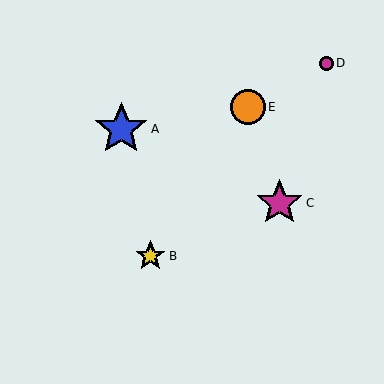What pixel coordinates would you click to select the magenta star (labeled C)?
Click at (279, 203) to select the magenta star C.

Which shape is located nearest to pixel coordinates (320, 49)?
The magenta circle (labeled D) at (326, 63) is nearest to that location.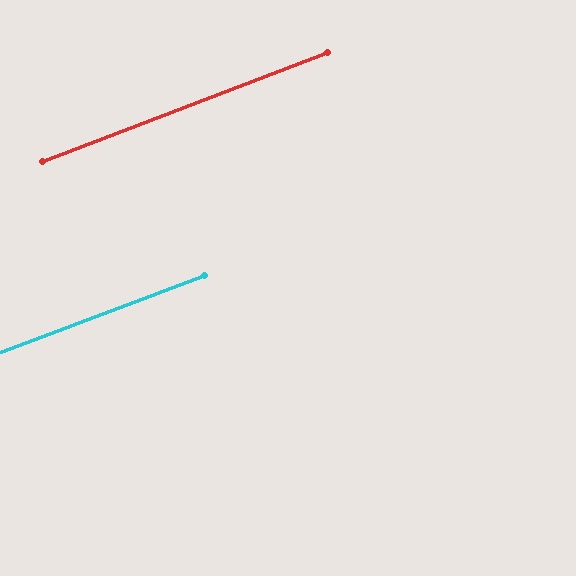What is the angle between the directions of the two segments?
Approximately 0 degrees.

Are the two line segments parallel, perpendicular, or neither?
Parallel — their directions differ by only 0.4°.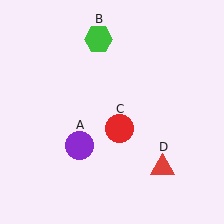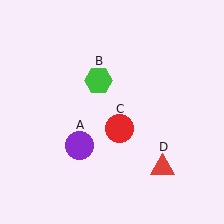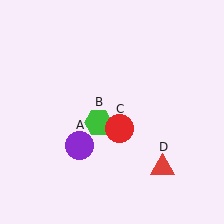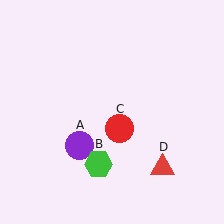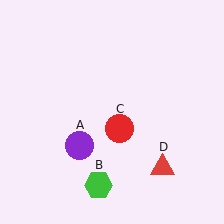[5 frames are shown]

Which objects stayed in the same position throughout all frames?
Purple circle (object A) and red circle (object C) and red triangle (object D) remained stationary.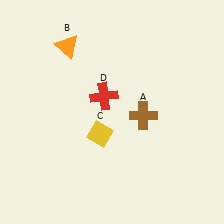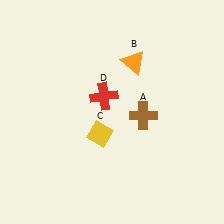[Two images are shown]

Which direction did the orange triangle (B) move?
The orange triangle (B) moved right.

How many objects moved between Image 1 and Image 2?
1 object moved between the two images.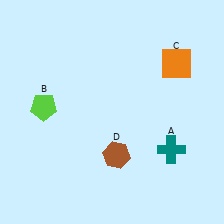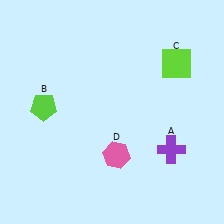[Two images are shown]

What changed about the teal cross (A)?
In Image 1, A is teal. In Image 2, it changed to purple.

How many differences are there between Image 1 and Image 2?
There are 3 differences between the two images.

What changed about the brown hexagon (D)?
In Image 1, D is brown. In Image 2, it changed to pink.